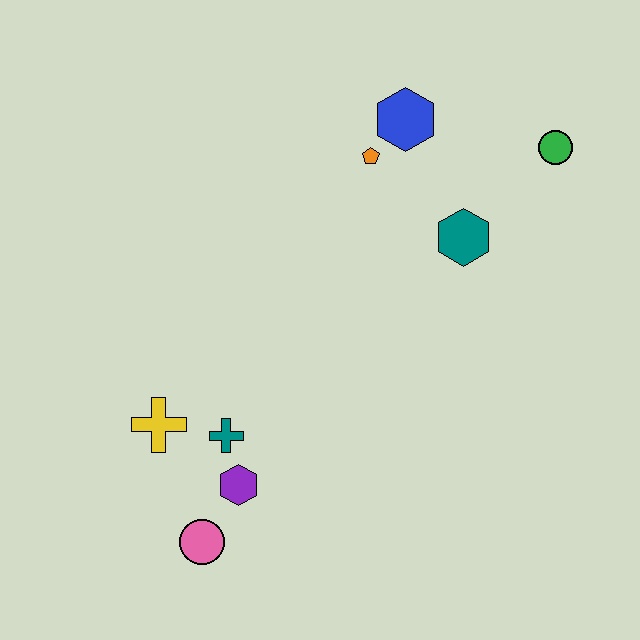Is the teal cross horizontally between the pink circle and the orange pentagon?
Yes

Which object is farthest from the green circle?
The pink circle is farthest from the green circle.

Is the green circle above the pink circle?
Yes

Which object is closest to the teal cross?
The purple hexagon is closest to the teal cross.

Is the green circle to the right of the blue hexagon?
Yes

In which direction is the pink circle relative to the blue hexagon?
The pink circle is below the blue hexagon.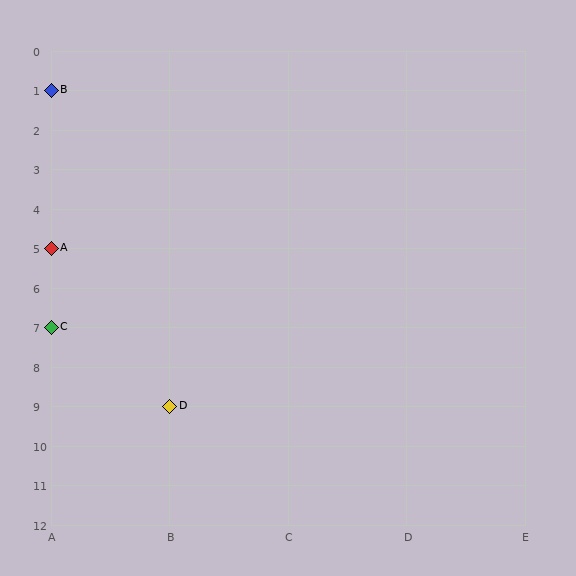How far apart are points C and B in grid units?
Points C and B are 6 rows apart.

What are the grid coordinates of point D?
Point D is at grid coordinates (B, 9).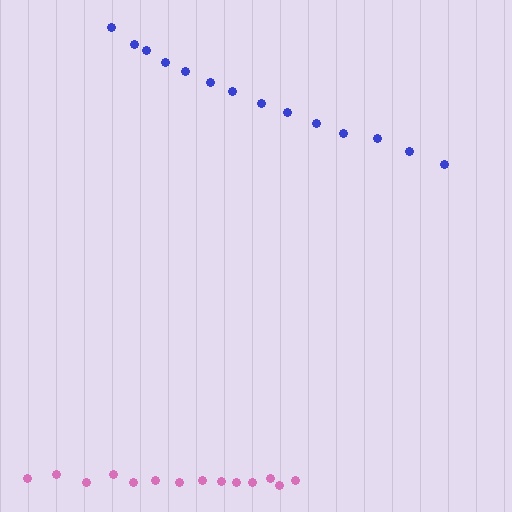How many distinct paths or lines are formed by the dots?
There are 2 distinct paths.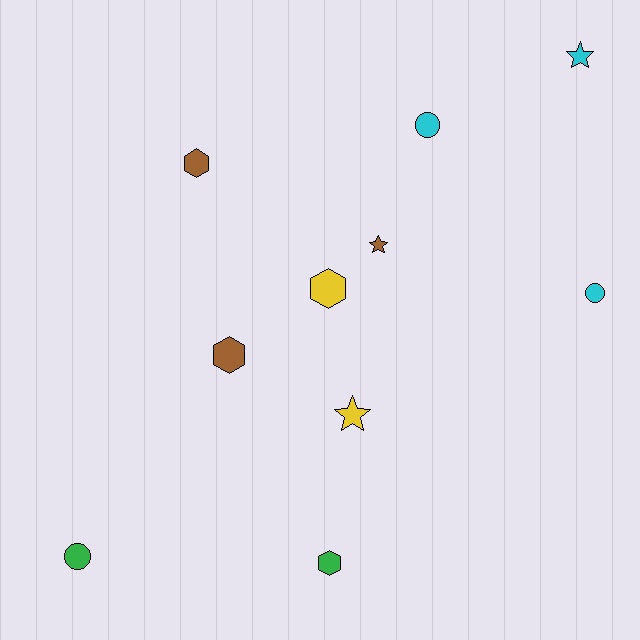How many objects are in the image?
There are 10 objects.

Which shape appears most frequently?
Hexagon, with 4 objects.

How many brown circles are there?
There are no brown circles.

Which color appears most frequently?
Brown, with 3 objects.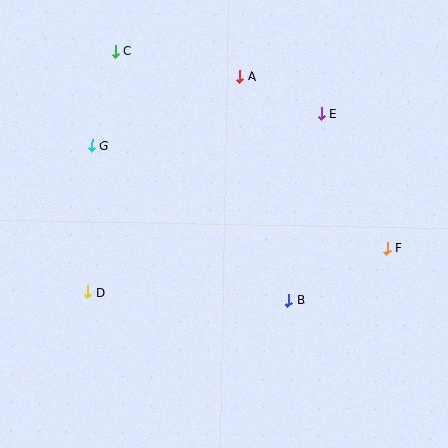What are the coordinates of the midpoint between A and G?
The midpoint between A and G is at (165, 111).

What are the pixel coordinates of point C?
Point C is at (115, 51).